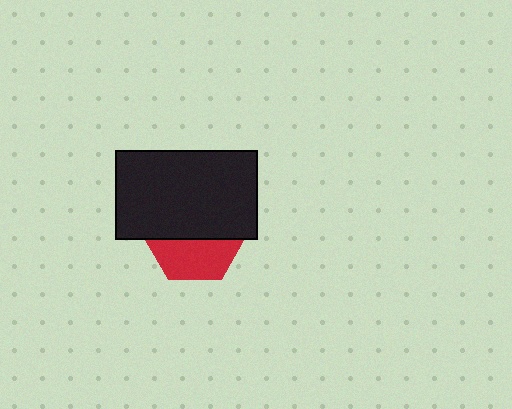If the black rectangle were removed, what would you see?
You would see the complete red hexagon.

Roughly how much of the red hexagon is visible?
A small part of it is visible (roughly 42%).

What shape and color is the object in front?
The object in front is a black rectangle.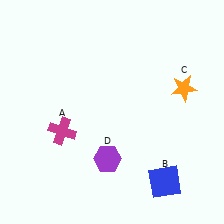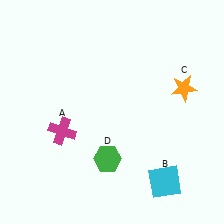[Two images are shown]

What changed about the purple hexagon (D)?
In Image 1, D is purple. In Image 2, it changed to green.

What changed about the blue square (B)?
In Image 1, B is blue. In Image 2, it changed to cyan.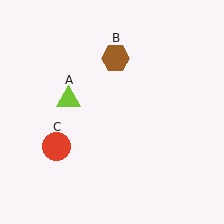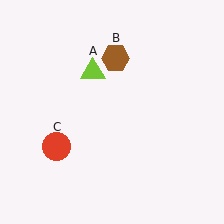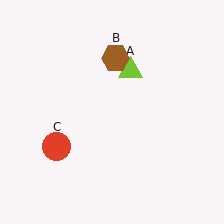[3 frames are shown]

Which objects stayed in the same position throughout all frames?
Brown hexagon (object B) and red circle (object C) remained stationary.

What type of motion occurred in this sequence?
The lime triangle (object A) rotated clockwise around the center of the scene.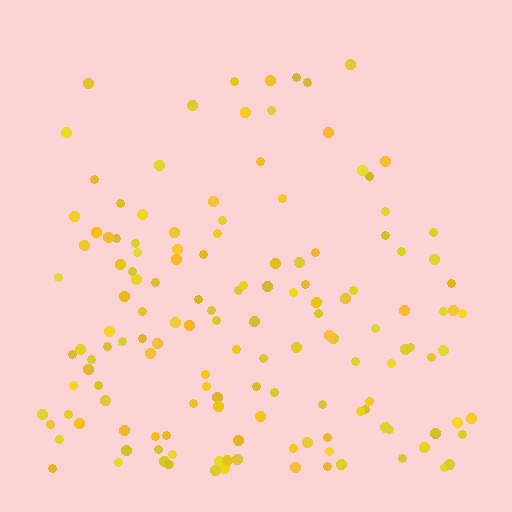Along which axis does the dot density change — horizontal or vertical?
Vertical.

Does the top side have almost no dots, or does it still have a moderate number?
Still a moderate number, just noticeably fewer than the bottom.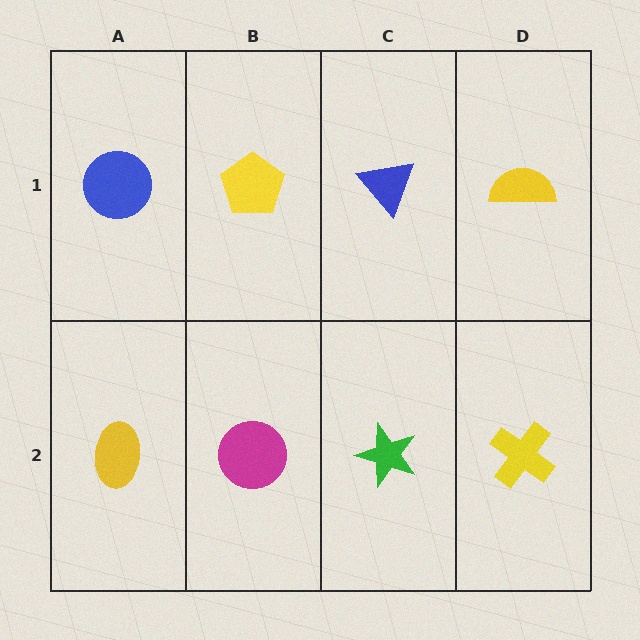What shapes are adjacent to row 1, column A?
A yellow ellipse (row 2, column A), a yellow pentagon (row 1, column B).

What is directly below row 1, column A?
A yellow ellipse.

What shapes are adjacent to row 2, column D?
A yellow semicircle (row 1, column D), a green star (row 2, column C).